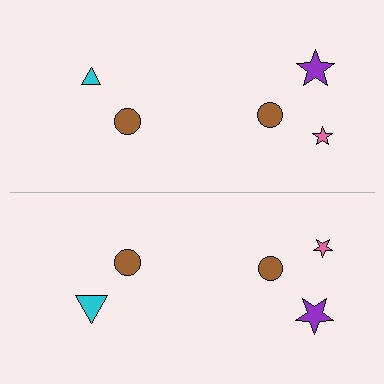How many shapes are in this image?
There are 10 shapes in this image.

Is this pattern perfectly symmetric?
No, the pattern is not perfectly symmetric. The cyan triangle on the bottom side has a different size than its mirror counterpart.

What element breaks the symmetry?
The cyan triangle on the bottom side has a different size than its mirror counterpart.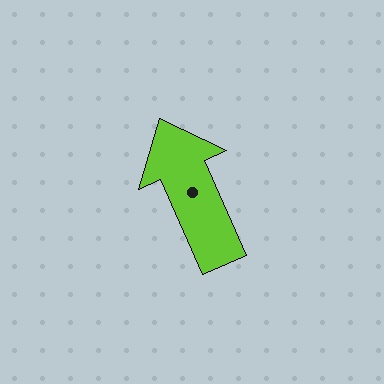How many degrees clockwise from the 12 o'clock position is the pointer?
Approximately 336 degrees.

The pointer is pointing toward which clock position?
Roughly 11 o'clock.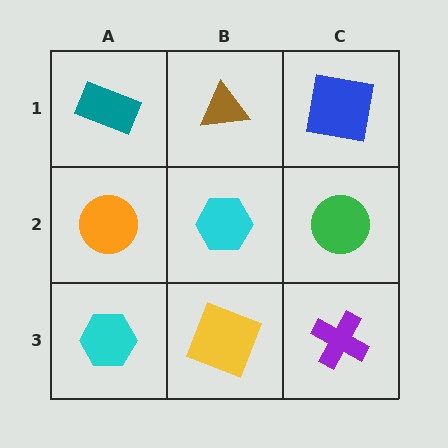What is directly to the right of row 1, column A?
A brown triangle.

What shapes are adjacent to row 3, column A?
An orange circle (row 2, column A), a yellow square (row 3, column B).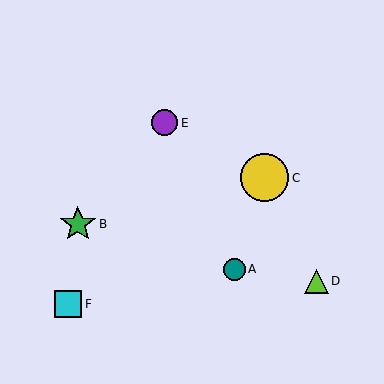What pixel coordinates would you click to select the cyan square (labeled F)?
Click at (68, 304) to select the cyan square F.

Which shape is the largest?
The yellow circle (labeled C) is the largest.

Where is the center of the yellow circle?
The center of the yellow circle is at (265, 178).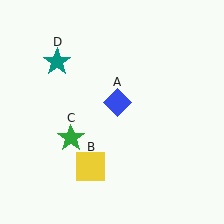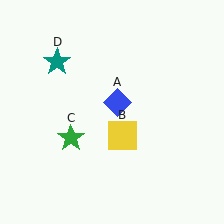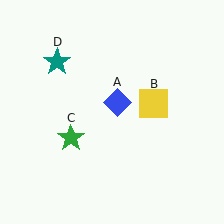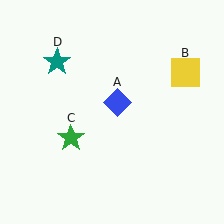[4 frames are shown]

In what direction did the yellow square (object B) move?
The yellow square (object B) moved up and to the right.